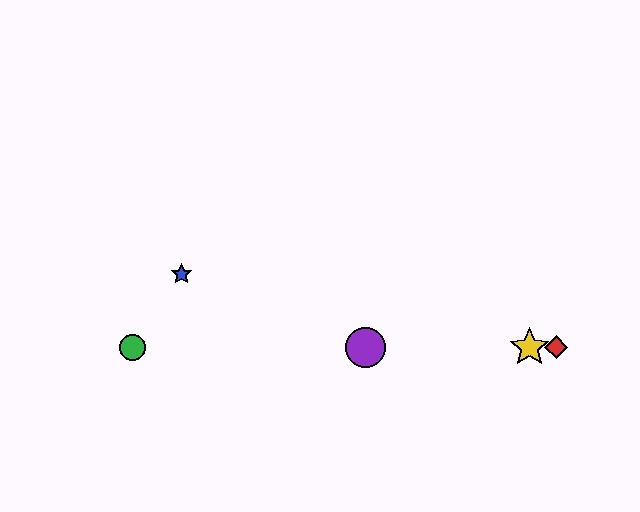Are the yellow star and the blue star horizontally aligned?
No, the yellow star is at y≈347 and the blue star is at y≈274.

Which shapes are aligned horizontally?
The red diamond, the green circle, the yellow star, the purple circle are aligned horizontally.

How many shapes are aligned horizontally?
4 shapes (the red diamond, the green circle, the yellow star, the purple circle) are aligned horizontally.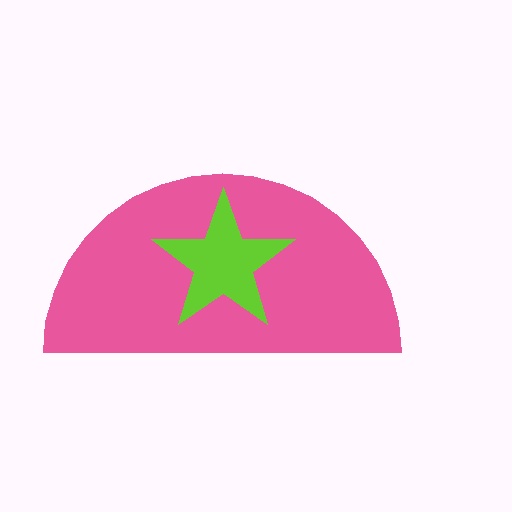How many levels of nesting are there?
2.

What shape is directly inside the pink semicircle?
The lime star.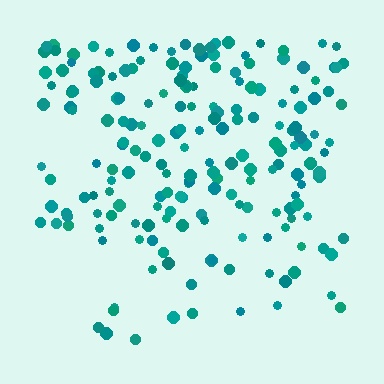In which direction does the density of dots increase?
From bottom to top, with the top side densest.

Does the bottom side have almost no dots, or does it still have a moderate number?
Still a moderate number, just noticeably fewer than the top.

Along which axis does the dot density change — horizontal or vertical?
Vertical.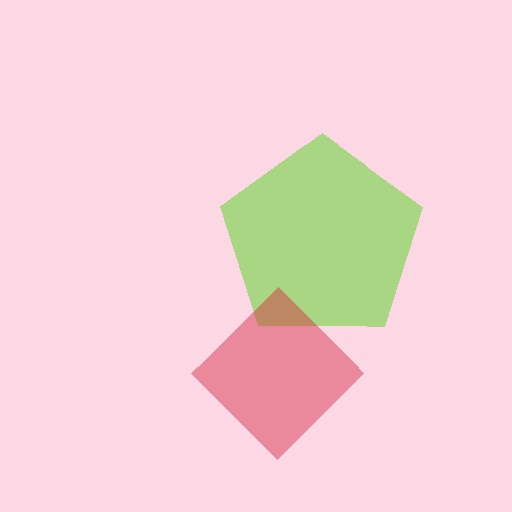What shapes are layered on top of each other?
The layered shapes are: a lime pentagon, a red diamond.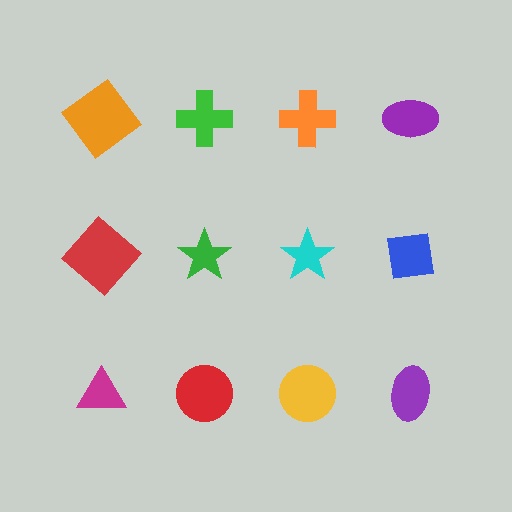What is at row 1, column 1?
An orange diamond.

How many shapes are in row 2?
4 shapes.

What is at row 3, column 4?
A purple ellipse.